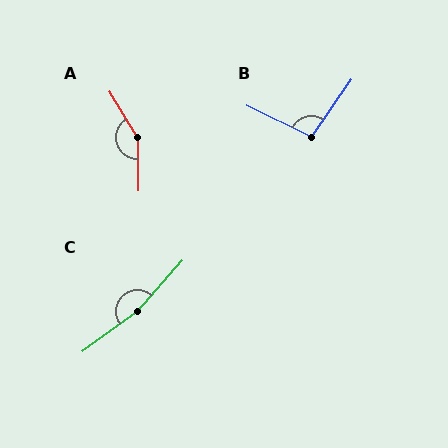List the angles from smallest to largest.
B (98°), A (150°), C (167°).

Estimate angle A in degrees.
Approximately 150 degrees.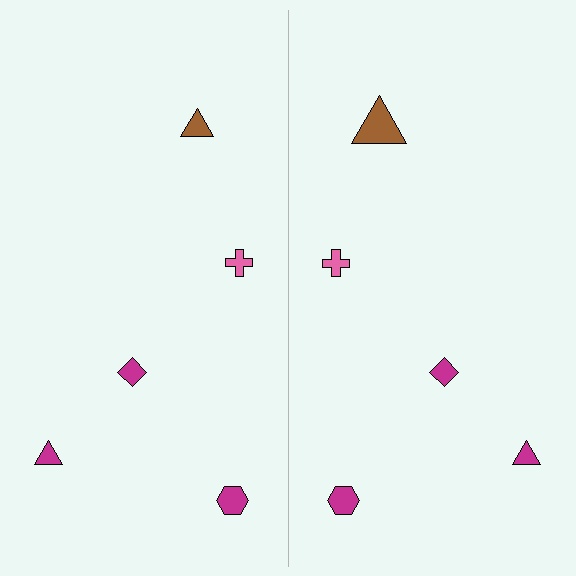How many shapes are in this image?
There are 10 shapes in this image.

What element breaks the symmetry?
The brown triangle on the right side has a different size than its mirror counterpart.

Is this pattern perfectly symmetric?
No, the pattern is not perfectly symmetric. The brown triangle on the right side has a different size than its mirror counterpart.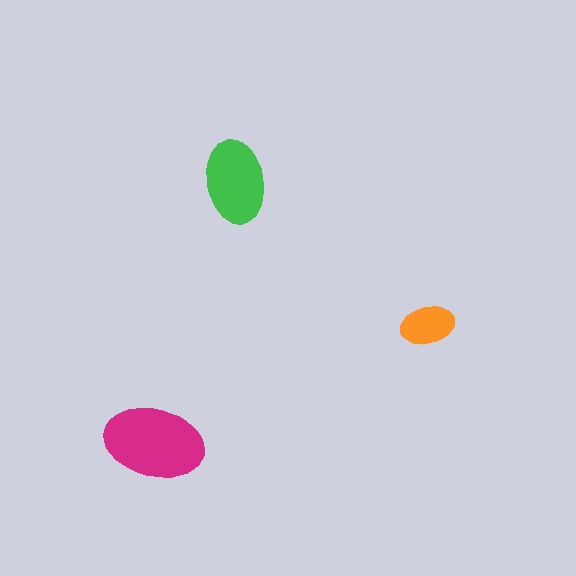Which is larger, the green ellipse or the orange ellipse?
The green one.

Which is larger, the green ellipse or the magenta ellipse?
The magenta one.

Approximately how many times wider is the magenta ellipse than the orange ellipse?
About 2 times wider.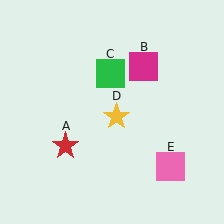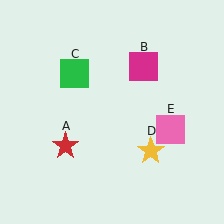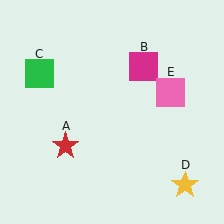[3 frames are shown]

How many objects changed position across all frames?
3 objects changed position: green square (object C), yellow star (object D), pink square (object E).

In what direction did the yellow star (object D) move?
The yellow star (object D) moved down and to the right.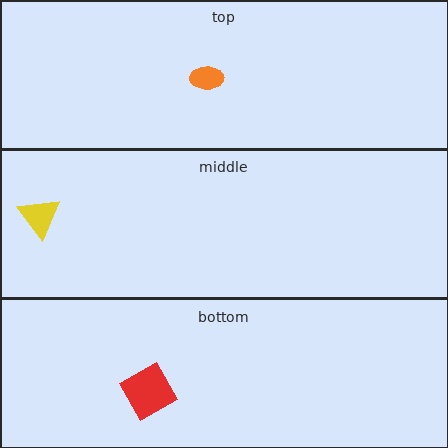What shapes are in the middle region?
The yellow triangle.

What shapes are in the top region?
The orange ellipse.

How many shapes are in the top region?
1.